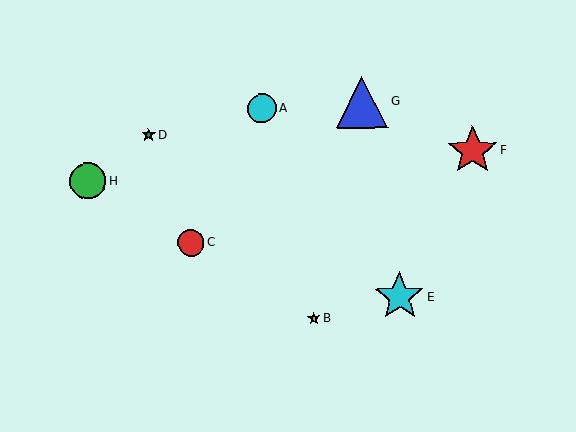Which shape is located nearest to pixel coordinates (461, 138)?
The red star (labeled F) at (472, 151) is nearest to that location.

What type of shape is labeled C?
Shape C is a red circle.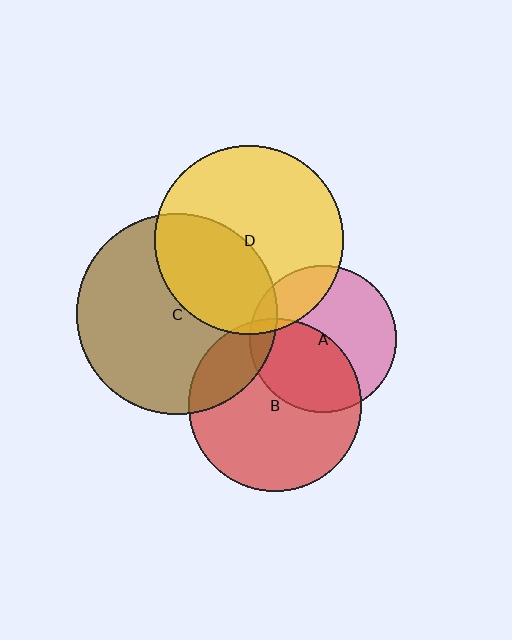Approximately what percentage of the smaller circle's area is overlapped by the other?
Approximately 45%.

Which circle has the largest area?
Circle C (brown).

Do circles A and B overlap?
Yes.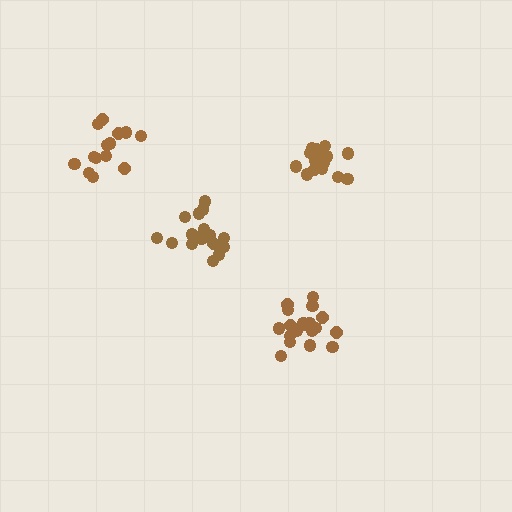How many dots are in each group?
Group 1: 19 dots, Group 2: 14 dots, Group 3: 18 dots, Group 4: 18 dots (69 total).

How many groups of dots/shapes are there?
There are 4 groups.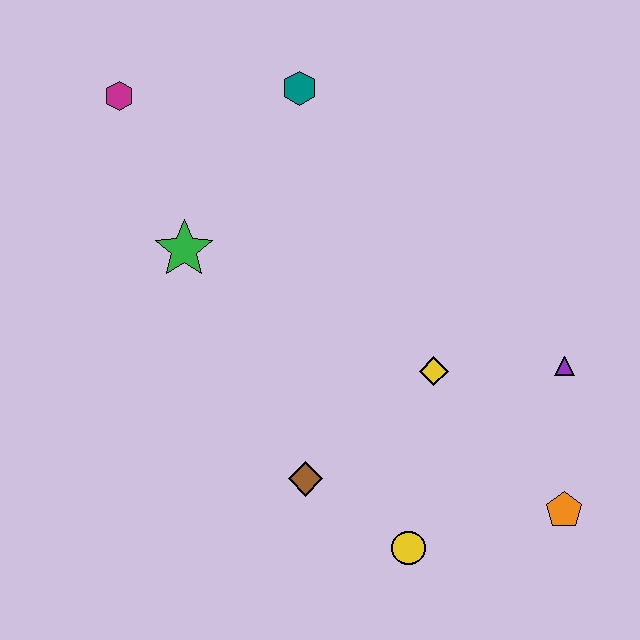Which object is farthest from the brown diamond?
The magenta hexagon is farthest from the brown diamond.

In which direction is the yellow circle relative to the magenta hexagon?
The yellow circle is below the magenta hexagon.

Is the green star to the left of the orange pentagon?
Yes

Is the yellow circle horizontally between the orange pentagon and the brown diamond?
Yes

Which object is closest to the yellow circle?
The brown diamond is closest to the yellow circle.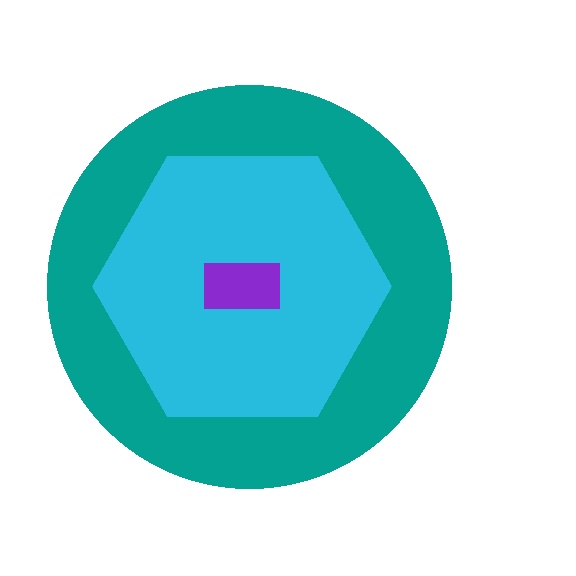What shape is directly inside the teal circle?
The cyan hexagon.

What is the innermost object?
The purple rectangle.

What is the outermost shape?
The teal circle.